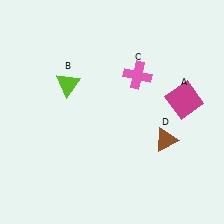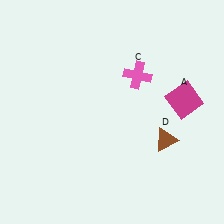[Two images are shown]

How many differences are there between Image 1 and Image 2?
There is 1 difference between the two images.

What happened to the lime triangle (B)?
The lime triangle (B) was removed in Image 2. It was in the top-left area of Image 1.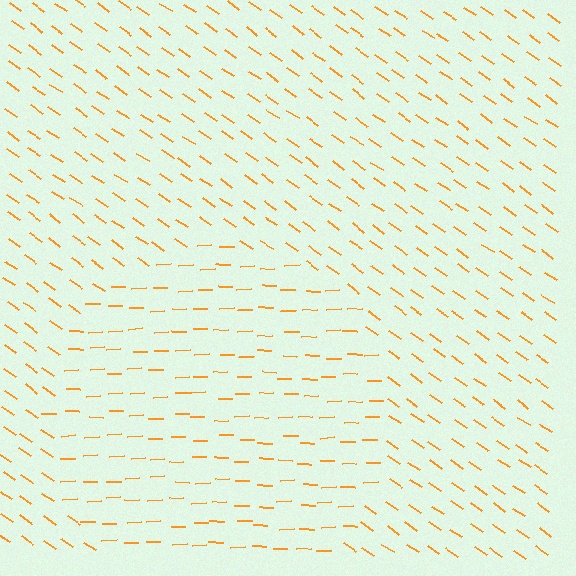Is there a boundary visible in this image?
Yes, there is a texture boundary formed by a change in line orientation.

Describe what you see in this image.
The image is filled with small orange line segments. A circle region in the image has lines oriented differently from the surrounding lines, creating a visible texture boundary.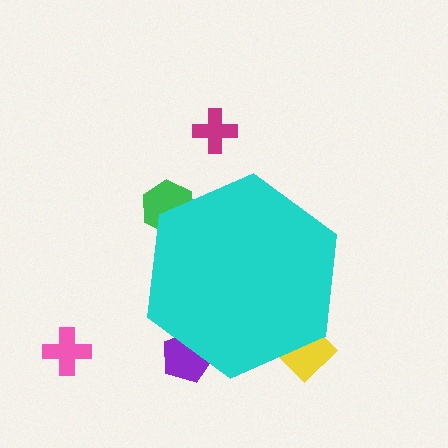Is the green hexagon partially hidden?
Yes, the green hexagon is partially hidden behind the cyan hexagon.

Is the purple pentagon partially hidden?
Yes, the purple pentagon is partially hidden behind the cyan hexagon.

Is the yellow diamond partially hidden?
Yes, the yellow diamond is partially hidden behind the cyan hexagon.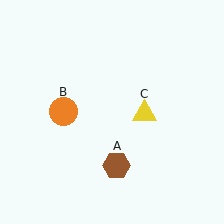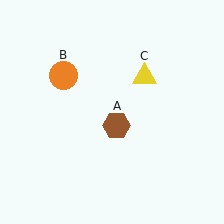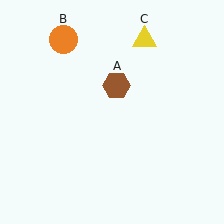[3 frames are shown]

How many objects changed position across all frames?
3 objects changed position: brown hexagon (object A), orange circle (object B), yellow triangle (object C).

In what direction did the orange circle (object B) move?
The orange circle (object B) moved up.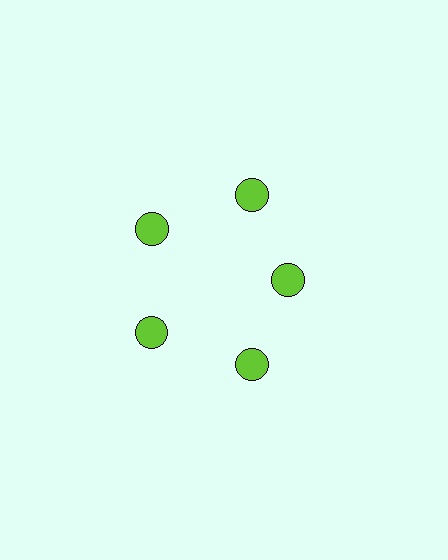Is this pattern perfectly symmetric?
No. The 5 lime circles are arranged in a ring, but one element near the 3 o'clock position is pulled inward toward the center, breaking the 5-fold rotational symmetry.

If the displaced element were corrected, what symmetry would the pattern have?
It would have 5-fold rotational symmetry — the pattern would map onto itself every 72 degrees.